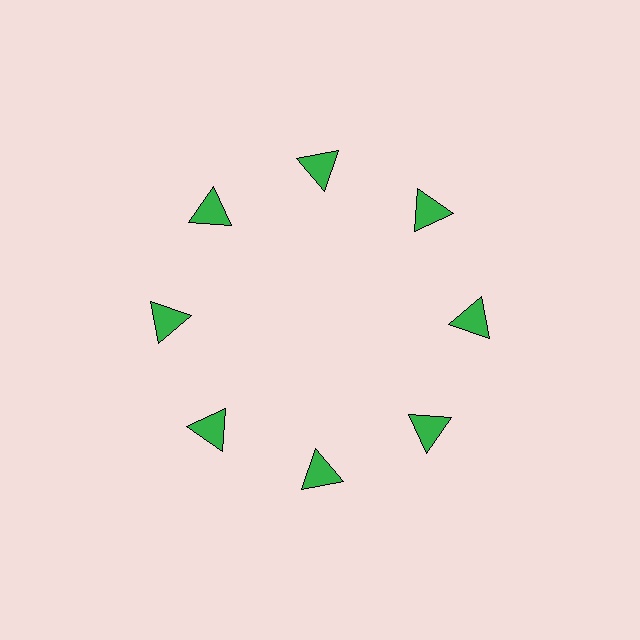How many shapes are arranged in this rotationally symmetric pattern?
There are 8 shapes, arranged in 8 groups of 1.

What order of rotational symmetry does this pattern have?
This pattern has 8-fold rotational symmetry.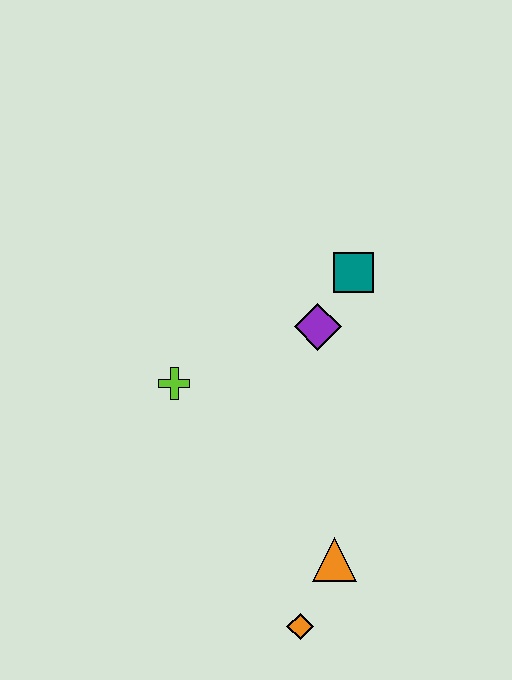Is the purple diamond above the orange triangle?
Yes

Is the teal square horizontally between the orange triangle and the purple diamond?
No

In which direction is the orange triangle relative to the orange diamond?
The orange triangle is above the orange diamond.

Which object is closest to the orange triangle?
The orange diamond is closest to the orange triangle.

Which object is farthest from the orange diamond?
The teal square is farthest from the orange diamond.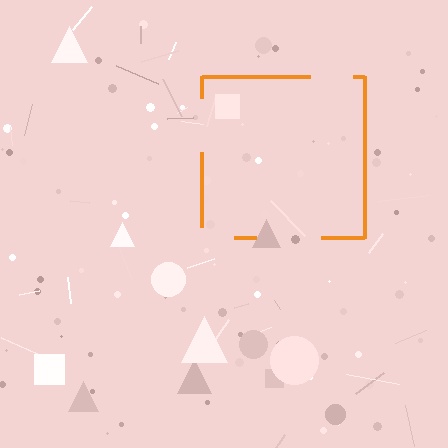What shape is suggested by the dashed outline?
The dashed outline suggests a square.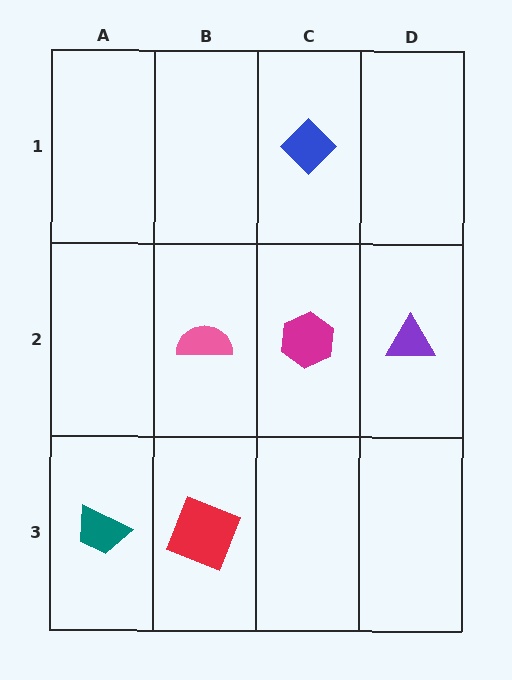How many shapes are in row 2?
3 shapes.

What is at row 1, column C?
A blue diamond.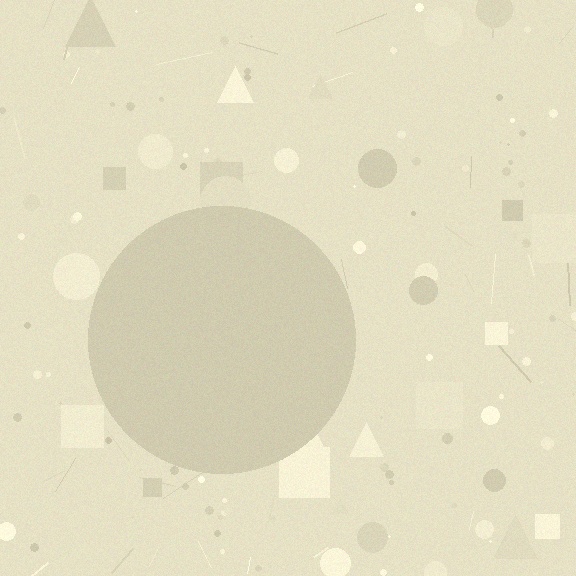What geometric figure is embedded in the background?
A circle is embedded in the background.